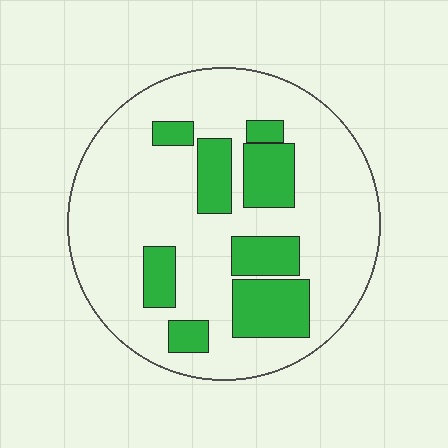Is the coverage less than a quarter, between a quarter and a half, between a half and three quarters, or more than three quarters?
Less than a quarter.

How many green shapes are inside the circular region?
8.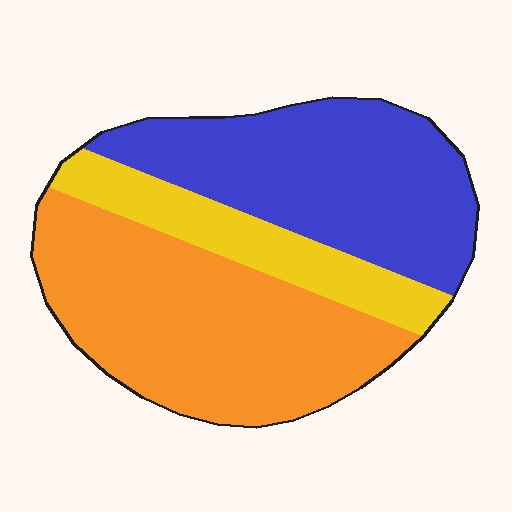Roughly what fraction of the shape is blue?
Blue covers about 40% of the shape.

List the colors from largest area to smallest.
From largest to smallest: orange, blue, yellow.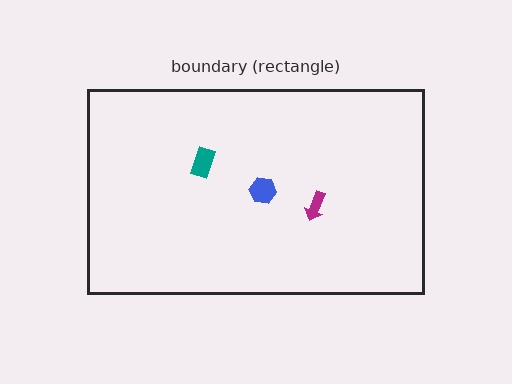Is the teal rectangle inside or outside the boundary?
Inside.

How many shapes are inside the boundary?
3 inside, 0 outside.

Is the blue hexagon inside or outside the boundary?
Inside.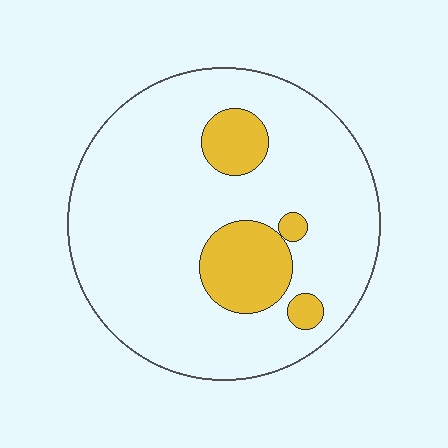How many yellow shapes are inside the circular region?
4.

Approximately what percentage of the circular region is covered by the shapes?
Approximately 15%.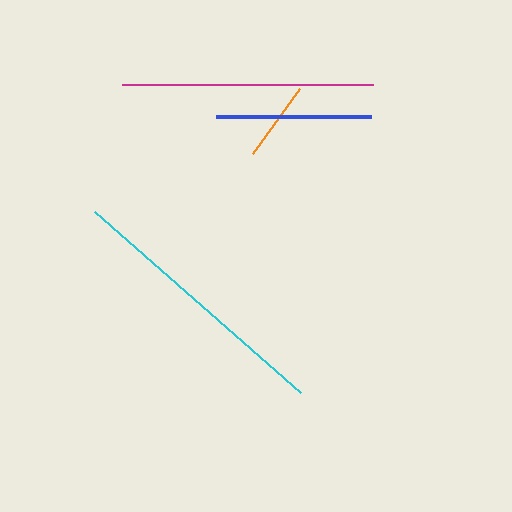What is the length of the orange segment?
The orange segment is approximately 80 pixels long.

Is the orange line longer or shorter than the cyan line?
The cyan line is longer than the orange line.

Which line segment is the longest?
The cyan line is the longest at approximately 275 pixels.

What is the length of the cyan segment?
The cyan segment is approximately 275 pixels long.